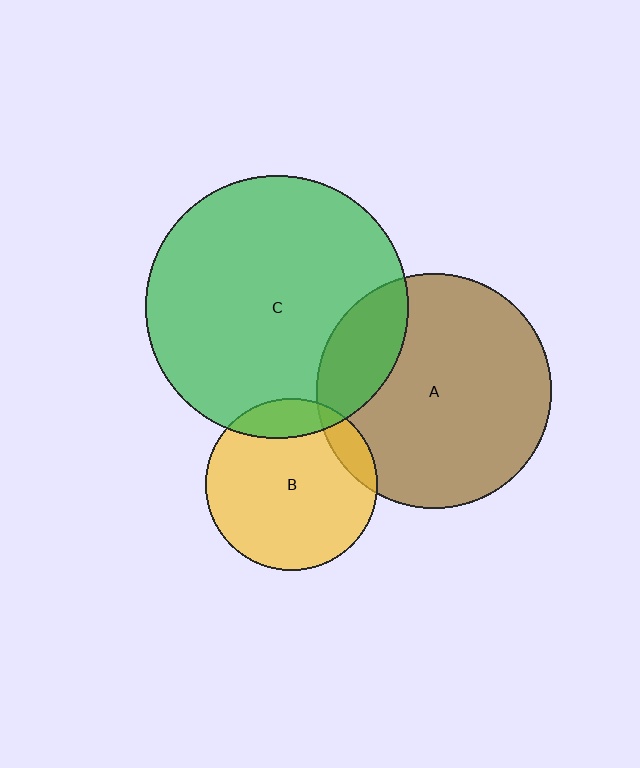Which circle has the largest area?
Circle C (green).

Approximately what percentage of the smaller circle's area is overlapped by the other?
Approximately 15%.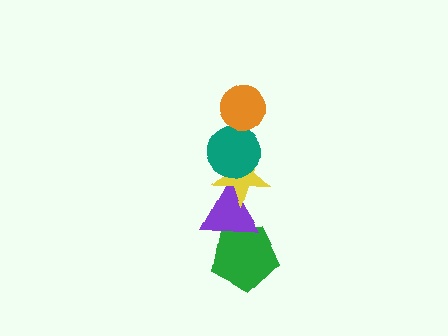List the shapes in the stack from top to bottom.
From top to bottom: the orange circle, the teal circle, the yellow star, the purple triangle, the green pentagon.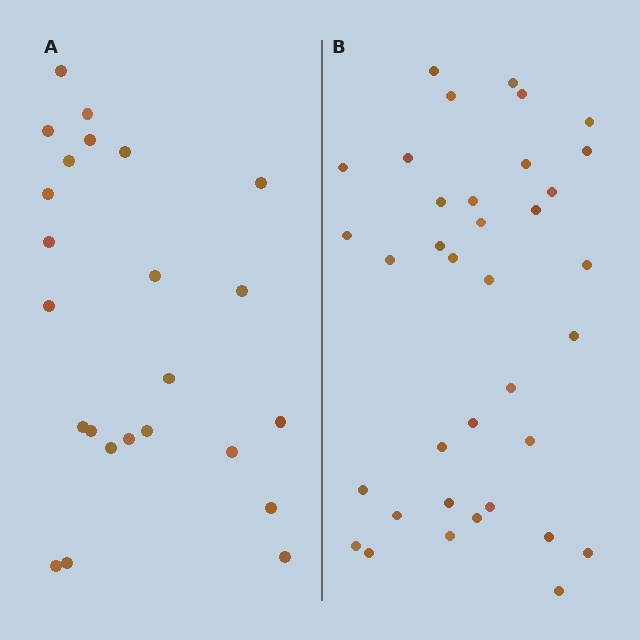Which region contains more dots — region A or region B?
Region B (the right region) has more dots.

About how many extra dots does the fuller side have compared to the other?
Region B has roughly 12 or so more dots than region A.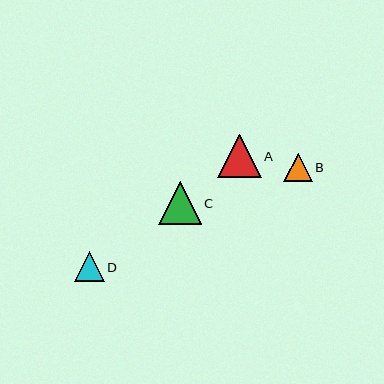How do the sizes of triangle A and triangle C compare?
Triangle A and triangle C are approximately the same size.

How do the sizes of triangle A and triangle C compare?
Triangle A and triangle C are approximately the same size.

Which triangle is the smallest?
Triangle B is the smallest with a size of approximately 28 pixels.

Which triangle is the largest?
Triangle A is the largest with a size of approximately 44 pixels.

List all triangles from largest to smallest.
From largest to smallest: A, C, D, B.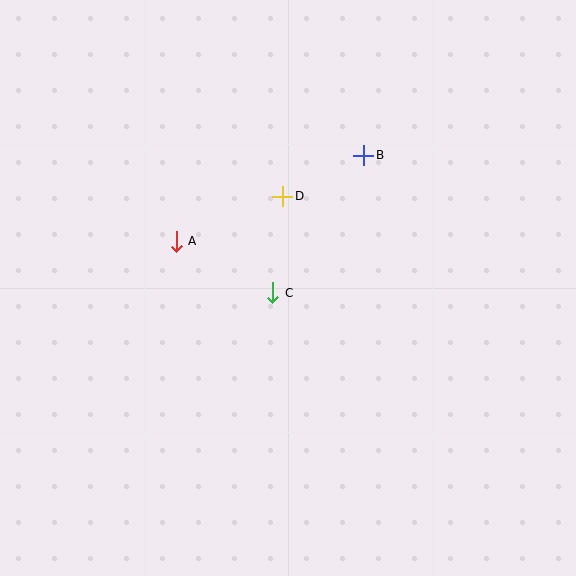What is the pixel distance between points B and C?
The distance between B and C is 165 pixels.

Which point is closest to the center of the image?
Point C at (273, 293) is closest to the center.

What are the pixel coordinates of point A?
Point A is at (176, 241).